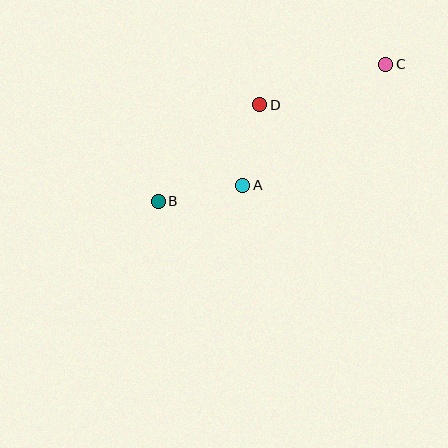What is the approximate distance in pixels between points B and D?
The distance between B and D is approximately 140 pixels.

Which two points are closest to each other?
Points A and D are closest to each other.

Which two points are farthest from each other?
Points B and C are farthest from each other.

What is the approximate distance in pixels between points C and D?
The distance between C and D is approximately 132 pixels.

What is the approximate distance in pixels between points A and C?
The distance between A and C is approximately 187 pixels.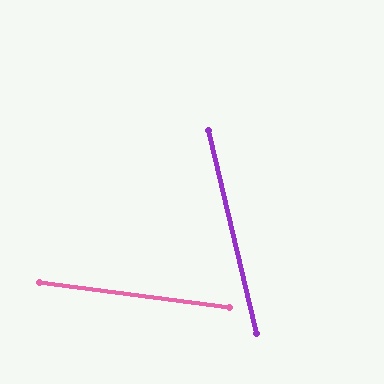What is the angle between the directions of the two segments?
Approximately 69 degrees.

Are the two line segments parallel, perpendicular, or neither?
Neither parallel nor perpendicular — they differ by about 69°.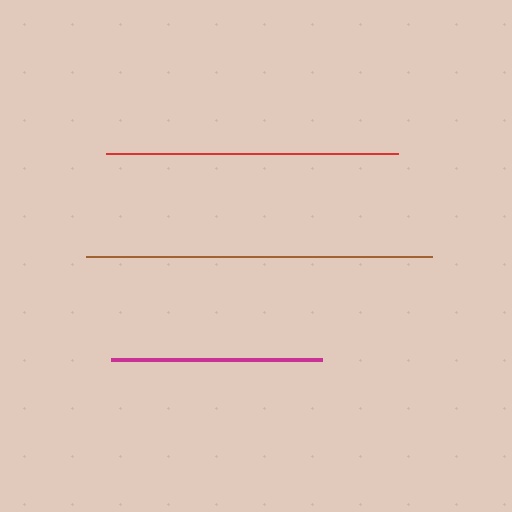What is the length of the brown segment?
The brown segment is approximately 345 pixels long.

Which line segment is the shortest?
The magenta line is the shortest at approximately 211 pixels.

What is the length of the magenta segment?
The magenta segment is approximately 211 pixels long.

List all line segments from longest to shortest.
From longest to shortest: brown, red, magenta.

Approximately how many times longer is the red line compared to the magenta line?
The red line is approximately 1.4 times the length of the magenta line.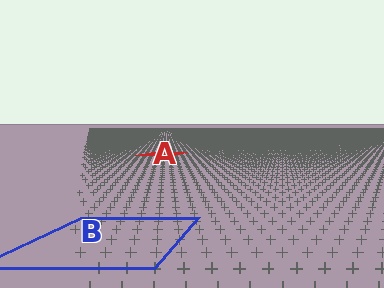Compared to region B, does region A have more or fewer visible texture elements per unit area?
Region A has more texture elements per unit area — they are packed more densely because it is farther away.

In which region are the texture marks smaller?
The texture marks are smaller in region A, because it is farther away.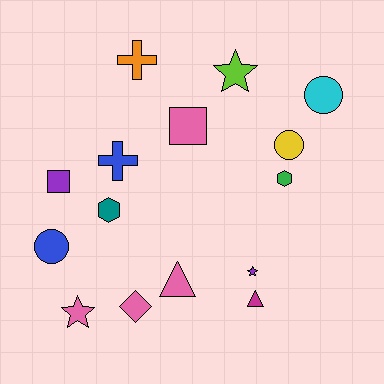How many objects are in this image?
There are 15 objects.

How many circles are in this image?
There are 3 circles.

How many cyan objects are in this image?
There is 1 cyan object.